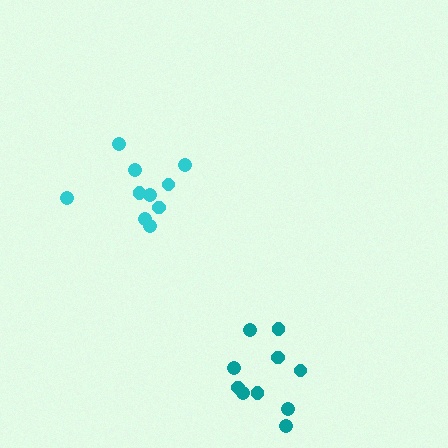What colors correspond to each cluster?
The clusters are colored: cyan, teal.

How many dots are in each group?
Group 1: 10 dots, Group 2: 10 dots (20 total).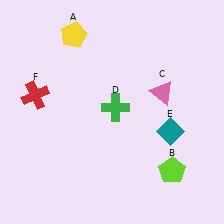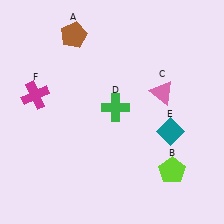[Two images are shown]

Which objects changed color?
A changed from yellow to brown. F changed from red to magenta.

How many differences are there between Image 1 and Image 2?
There are 2 differences between the two images.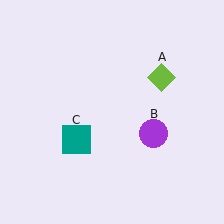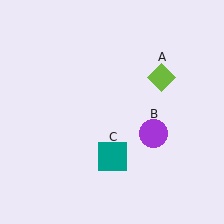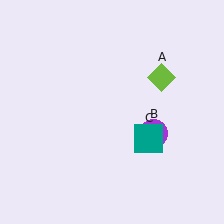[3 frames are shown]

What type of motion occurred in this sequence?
The teal square (object C) rotated counterclockwise around the center of the scene.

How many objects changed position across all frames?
1 object changed position: teal square (object C).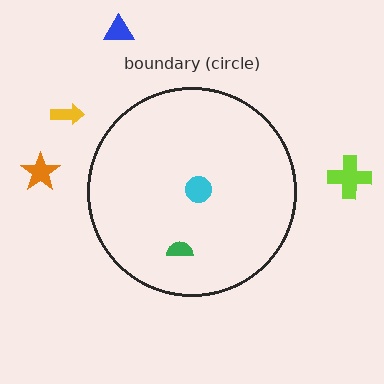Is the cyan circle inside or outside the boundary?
Inside.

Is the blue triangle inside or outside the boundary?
Outside.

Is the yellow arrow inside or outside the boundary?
Outside.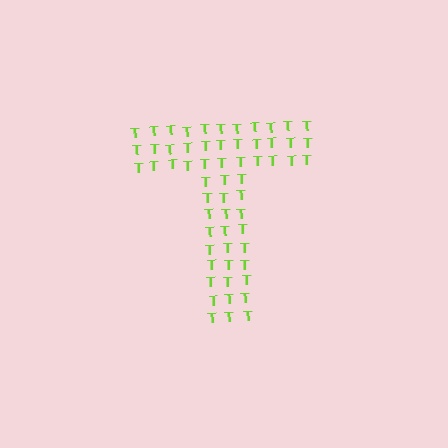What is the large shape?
The large shape is the letter T.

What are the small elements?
The small elements are letter T's.